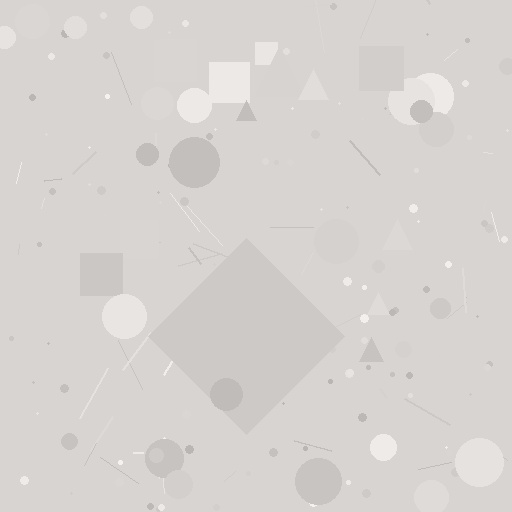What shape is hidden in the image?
A diamond is hidden in the image.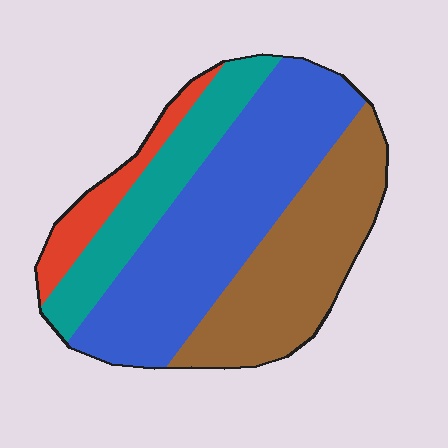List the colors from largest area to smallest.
From largest to smallest: blue, brown, teal, red.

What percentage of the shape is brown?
Brown covers about 30% of the shape.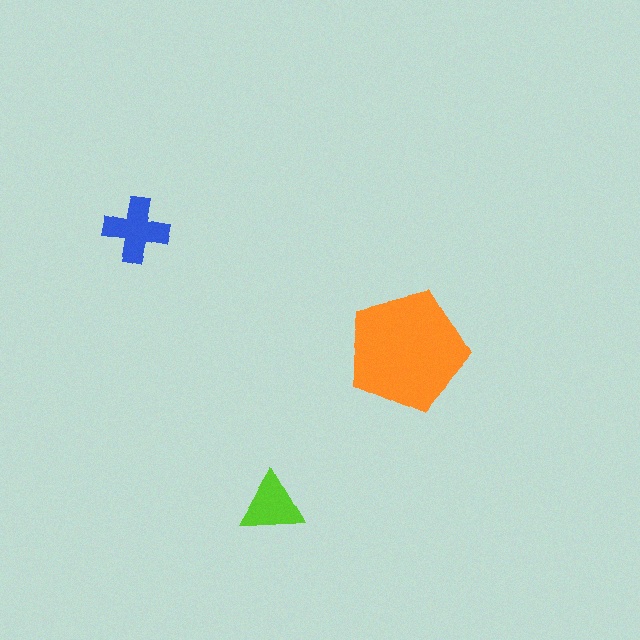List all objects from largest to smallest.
The orange pentagon, the blue cross, the lime triangle.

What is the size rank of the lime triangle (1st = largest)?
3rd.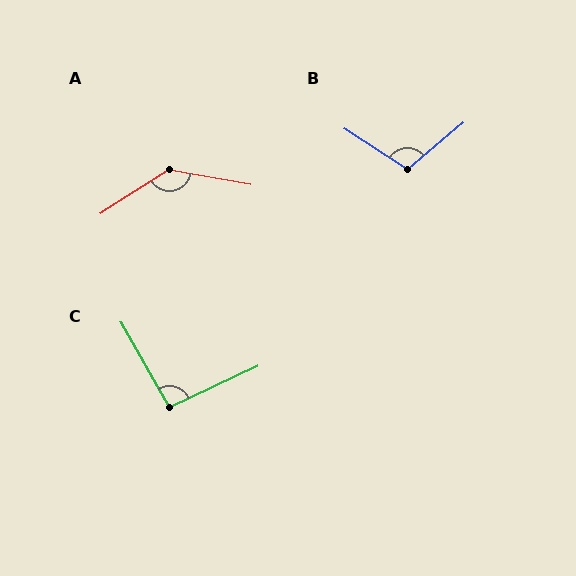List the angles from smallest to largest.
C (95°), B (107°), A (137°).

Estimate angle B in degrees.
Approximately 107 degrees.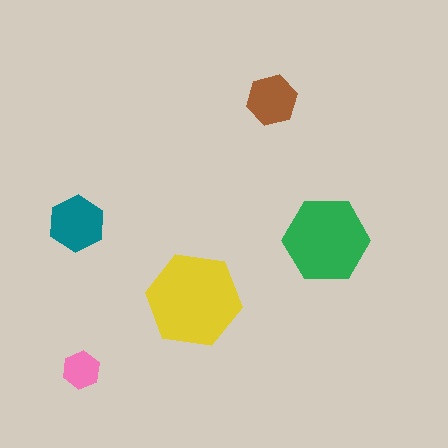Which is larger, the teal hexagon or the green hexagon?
The green one.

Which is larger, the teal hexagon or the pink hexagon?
The teal one.